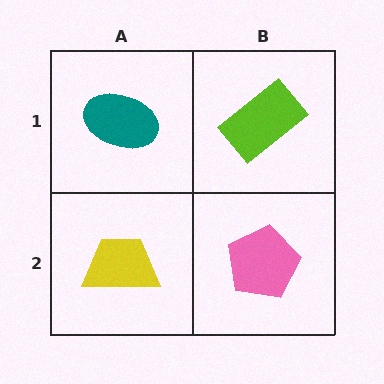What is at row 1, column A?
A teal ellipse.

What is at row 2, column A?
A yellow trapezoid.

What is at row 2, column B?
A pink pentagon.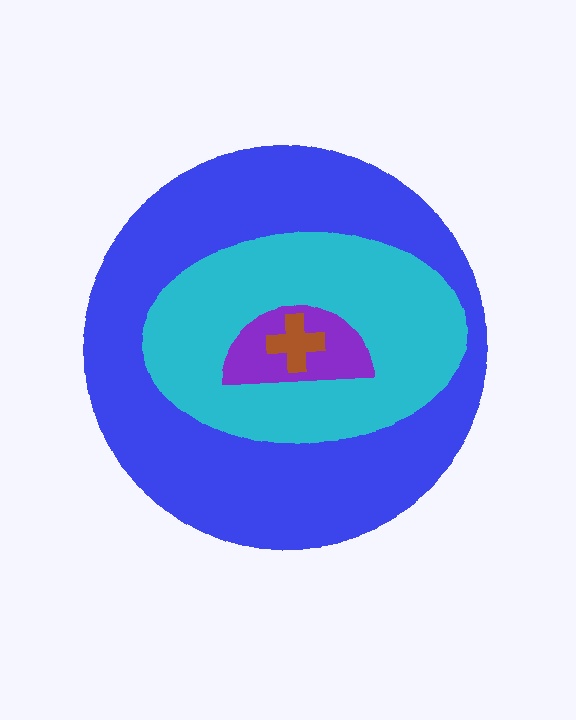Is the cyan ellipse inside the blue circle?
Yes.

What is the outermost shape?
The blue circle.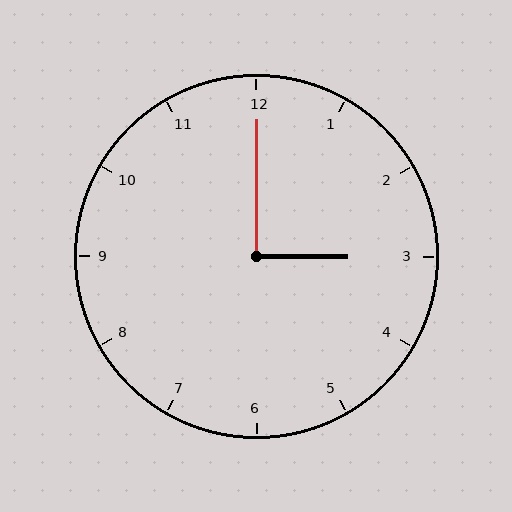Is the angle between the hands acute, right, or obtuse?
It is right.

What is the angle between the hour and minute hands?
Approximately 90 degrees.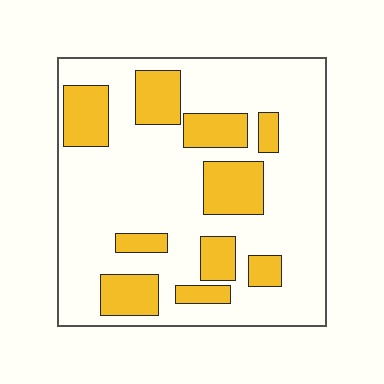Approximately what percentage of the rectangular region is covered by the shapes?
Approximately 25%.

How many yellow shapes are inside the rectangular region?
10.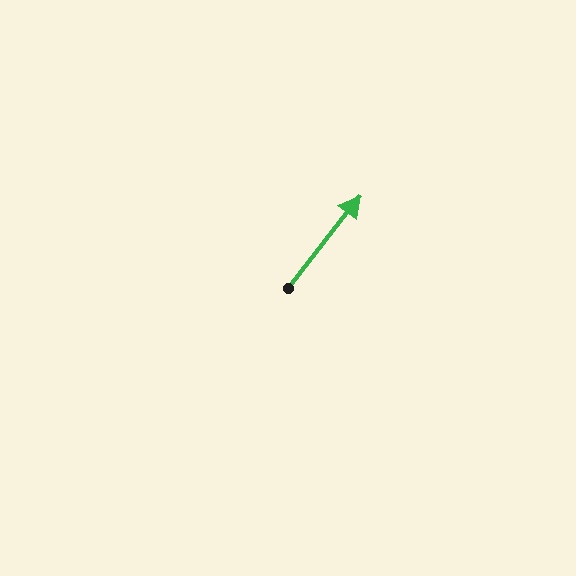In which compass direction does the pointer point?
Northeast.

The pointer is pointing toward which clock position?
Roughly 1 o'clock.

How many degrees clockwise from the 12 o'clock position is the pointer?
Approximately 38 degrees.